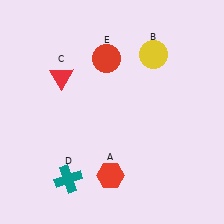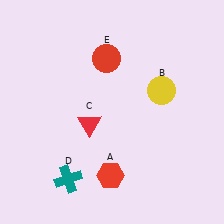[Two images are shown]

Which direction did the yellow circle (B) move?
The yellow circle (B) moved down.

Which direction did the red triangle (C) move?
The red triangle (C) moved down.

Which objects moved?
The objects that moved are: the yellow circle (B), the red triangle (C).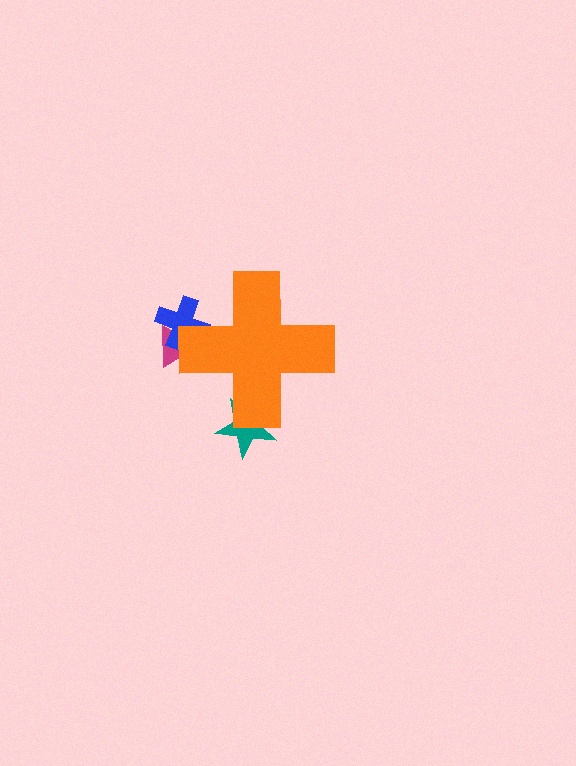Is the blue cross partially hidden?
Yes, the blue cross is partially hidden behind the orange cross.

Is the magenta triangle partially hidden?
Yes, the magenta triangle is partially hidden behind the orange cross.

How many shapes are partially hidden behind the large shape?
3 shapes are partially hidden.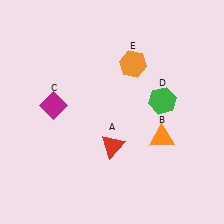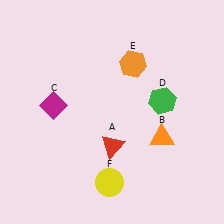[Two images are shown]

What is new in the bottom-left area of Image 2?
A yellow circle (F) was added in the bottom-left area of Image 2.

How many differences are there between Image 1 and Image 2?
There is 1 difference between the two images.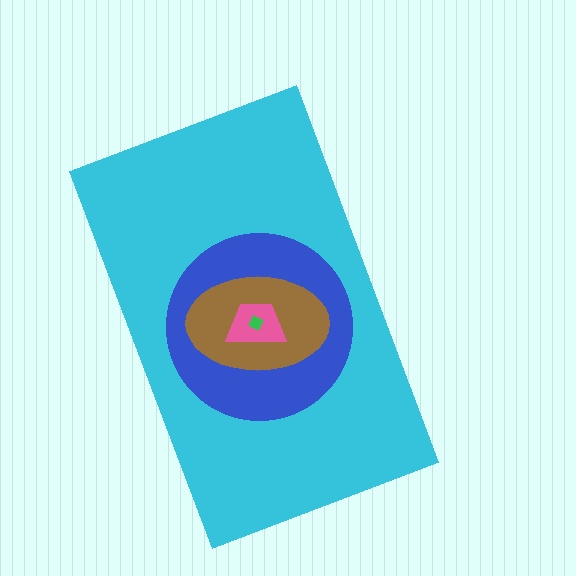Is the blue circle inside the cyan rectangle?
Yes.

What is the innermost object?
The green diamond.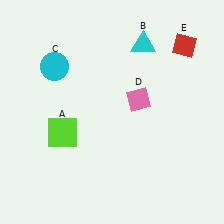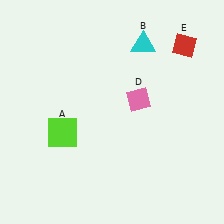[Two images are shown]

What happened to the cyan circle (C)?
The cyan circle (C) was removed in Image 2. It was in the top-left area of Image 1.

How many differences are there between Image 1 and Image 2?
There is 1 difference between the two images.